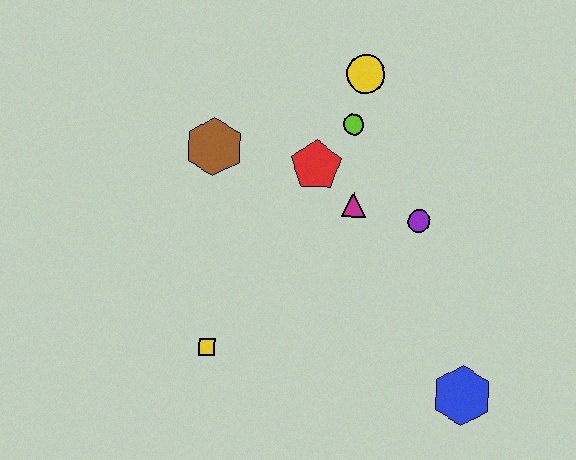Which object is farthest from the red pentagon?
The blue hexagon is farthest from the red pentagon.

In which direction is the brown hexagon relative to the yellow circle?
The brown hexagon is to the left of the yellow circle.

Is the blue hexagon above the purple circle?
No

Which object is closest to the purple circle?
The magenta triangle is closest to the purple circle.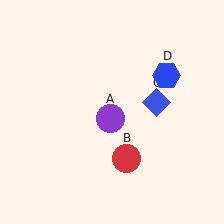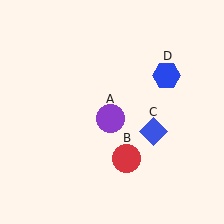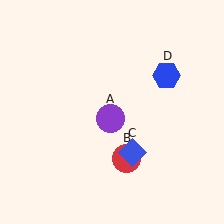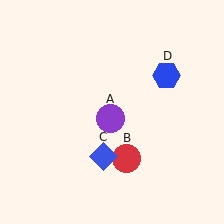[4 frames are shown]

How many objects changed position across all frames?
1 object changed position: blue diamond (object C).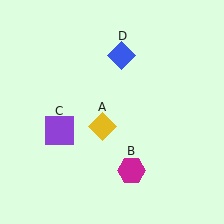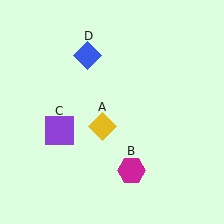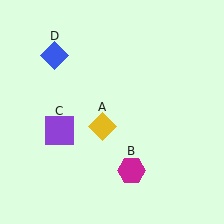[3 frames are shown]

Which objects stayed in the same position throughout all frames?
Yellow diamond (object A) and magenta hexagon (object B) and purple square (object C) remained stationary.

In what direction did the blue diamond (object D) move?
The blue diamond (object D) moved left.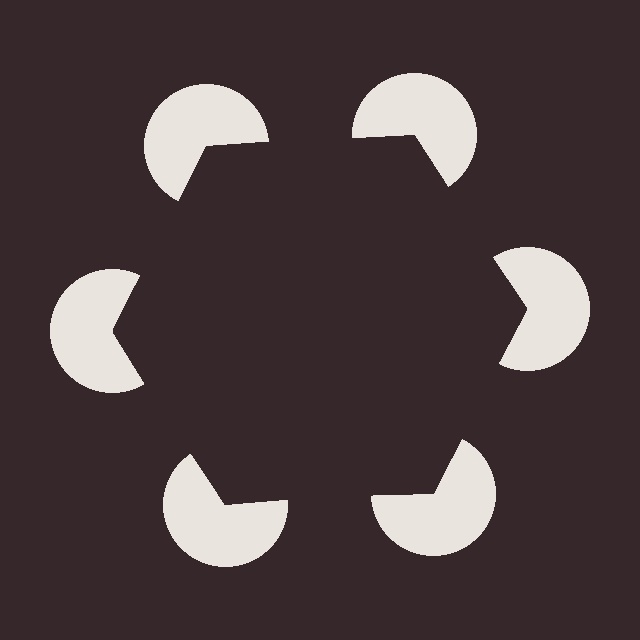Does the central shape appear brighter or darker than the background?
It typically appears slightly darker than the background, even though no actual brightness change is drawn.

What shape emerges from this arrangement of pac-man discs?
An illusory hexagon — its edges are inferred from the aligned wedge cuts in the pac-man discs, not physically drawn.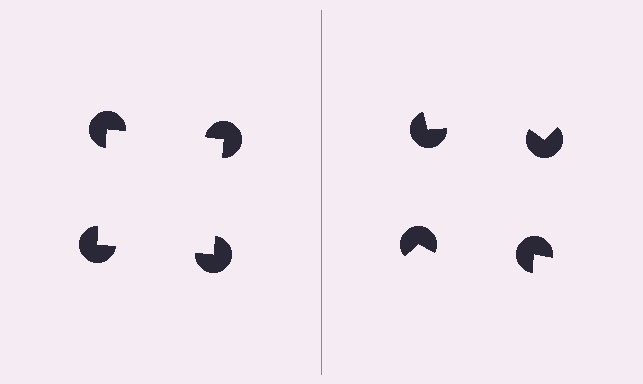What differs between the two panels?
The pac-man discs are positioned identically on both sides; only the wedge orientations differ. On the left they align to a square; on the right they are misaligned.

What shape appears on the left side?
An illusory square.